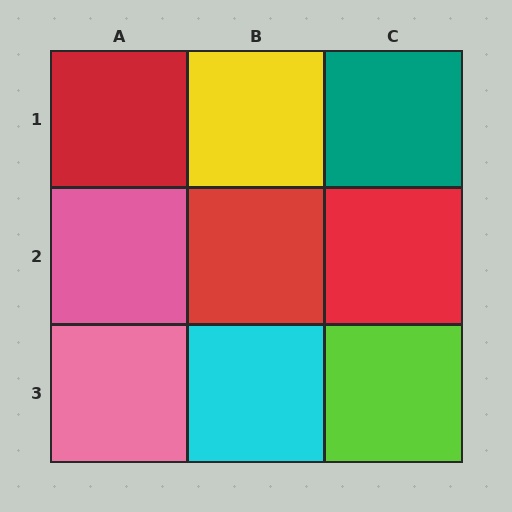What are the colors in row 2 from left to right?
Pink, red, red.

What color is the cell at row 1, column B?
Yellow.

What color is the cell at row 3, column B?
Cyan.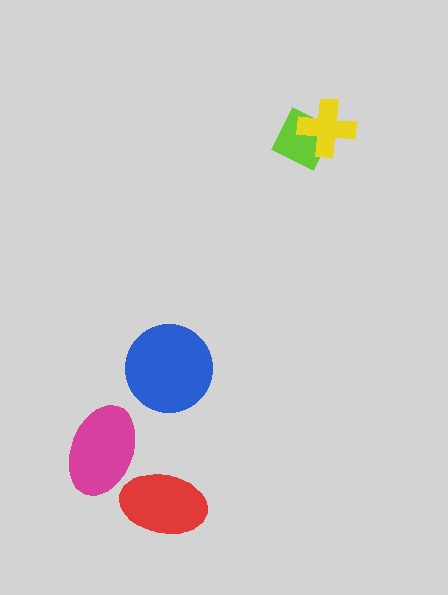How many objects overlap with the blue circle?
0 objects overlap with the blue circle.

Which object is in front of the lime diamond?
The yellow cross is in front of the lime diamond.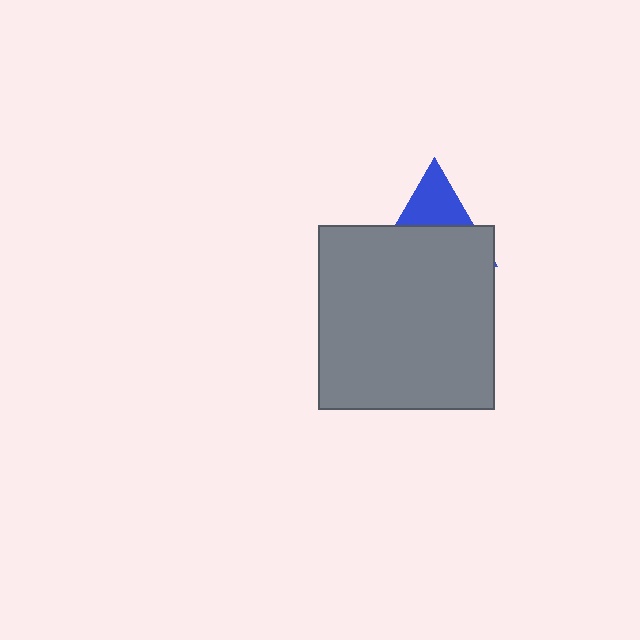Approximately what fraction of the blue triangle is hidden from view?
Roughly 61% of the blue triangle is hidden behind the gray rectangle.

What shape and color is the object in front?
The object in front is a gray rectangle.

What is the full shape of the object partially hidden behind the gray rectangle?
The partially hidden object is a blue triangle.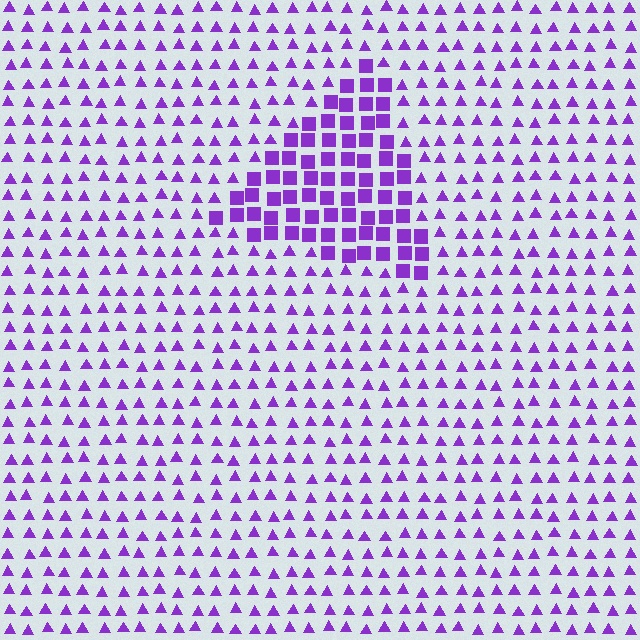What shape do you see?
I see a triangle.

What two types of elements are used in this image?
The image uses squares inside the triangle region and triangles outside it.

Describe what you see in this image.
The image is filled with small purple elements arranged in a uniform grid. A triangle-shaped region contains squares, while the surrounding area contains triangles. The boundary is defined purely by the change in element shape.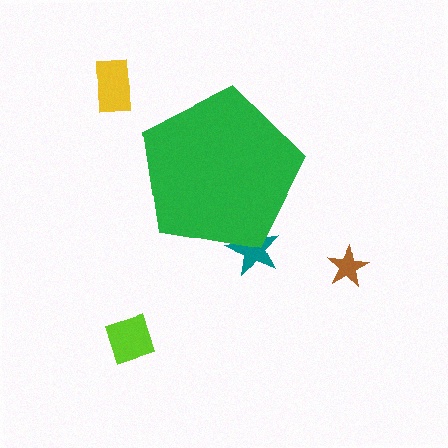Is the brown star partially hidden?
No, the brown star is fully visible.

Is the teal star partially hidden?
Yes, the teal star is partially hidden behind the green pentagon.